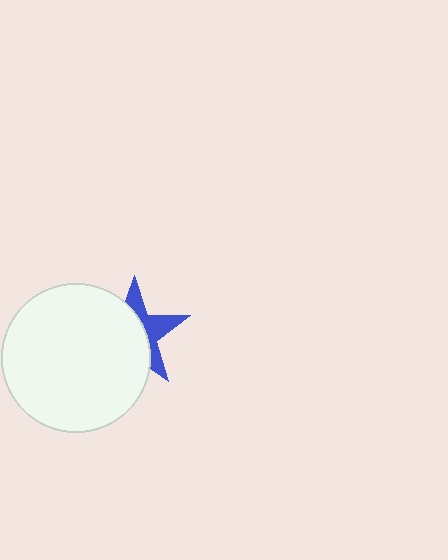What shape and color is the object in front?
The object in front is a white circle.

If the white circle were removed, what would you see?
You would see the complete blue star.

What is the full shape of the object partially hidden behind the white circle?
The partially hidden object is a blue star.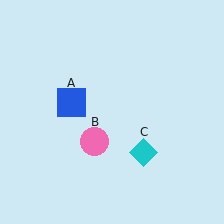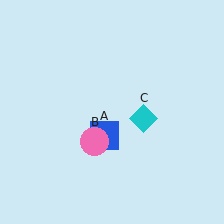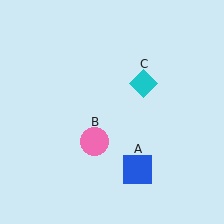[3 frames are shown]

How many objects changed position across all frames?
2 objects changed position: blue square (object A), cyan diamond (object C).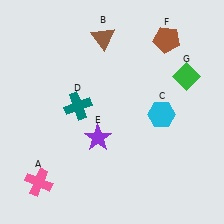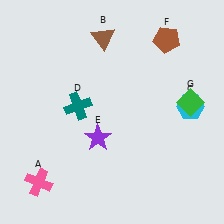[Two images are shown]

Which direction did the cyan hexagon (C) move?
The cyan hexagon (C) moved right.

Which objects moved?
The objects that moved are: the cyan hexagon (C), the green diamond (G).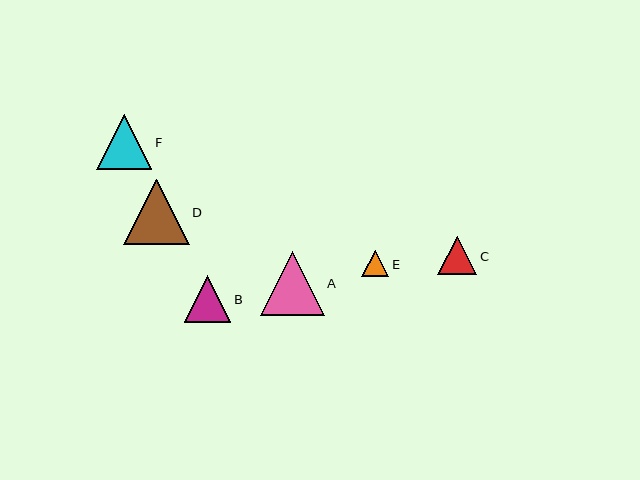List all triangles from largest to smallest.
From largest to smallest: D, A, F, B, C, E.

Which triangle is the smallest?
Triangle E is the smallest with a size of approximately 27 pixels.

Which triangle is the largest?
Triangle D is the largest with a size of approximately 66 pixels.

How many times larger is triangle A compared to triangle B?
Triangle A is approximately 1.4 times the size of triangle B.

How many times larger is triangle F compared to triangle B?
Triangle F is approximately 1.2 times the size of triangle B.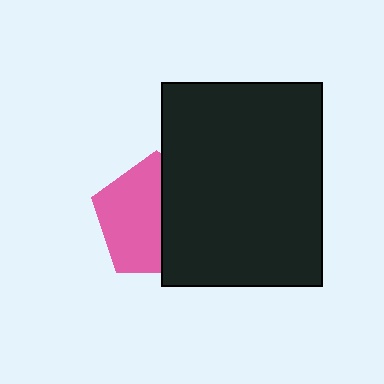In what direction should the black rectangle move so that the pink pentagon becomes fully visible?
The black rectangle should move right. That is the shortest direction to clear the overlap and leave the pink pentagon fully visible.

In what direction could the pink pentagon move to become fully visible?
The pink pentagon could move left. That would shift it out from behind the black rectangle entirely.